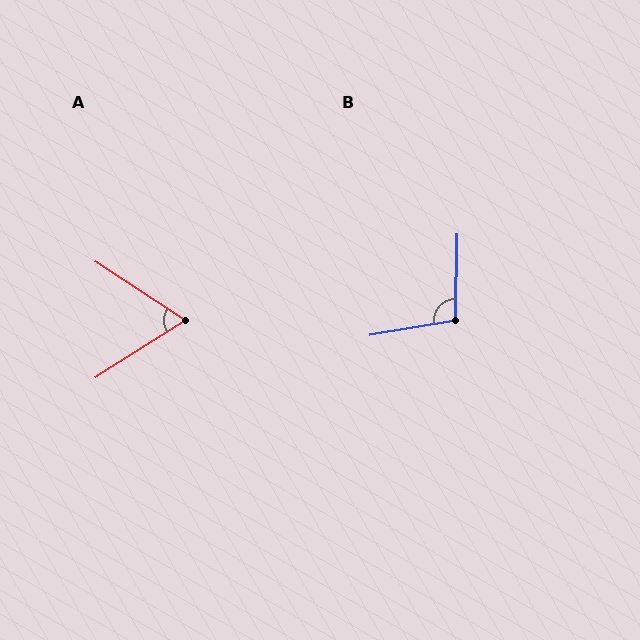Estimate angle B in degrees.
Approximately 101 degrees.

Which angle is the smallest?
A, at approximately 65 degrees.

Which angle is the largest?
B, at approximately 101 degrees.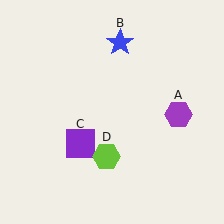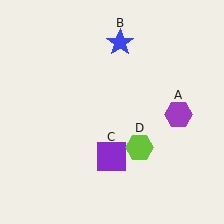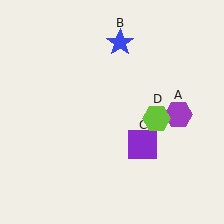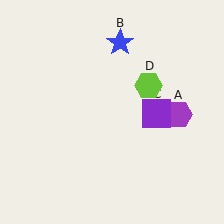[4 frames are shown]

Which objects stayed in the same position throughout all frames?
Purple hexagon (object A) and blue star (object B) remained stationary.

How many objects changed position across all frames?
2 objects changed position: purple square (object C), lime hexagon (object D).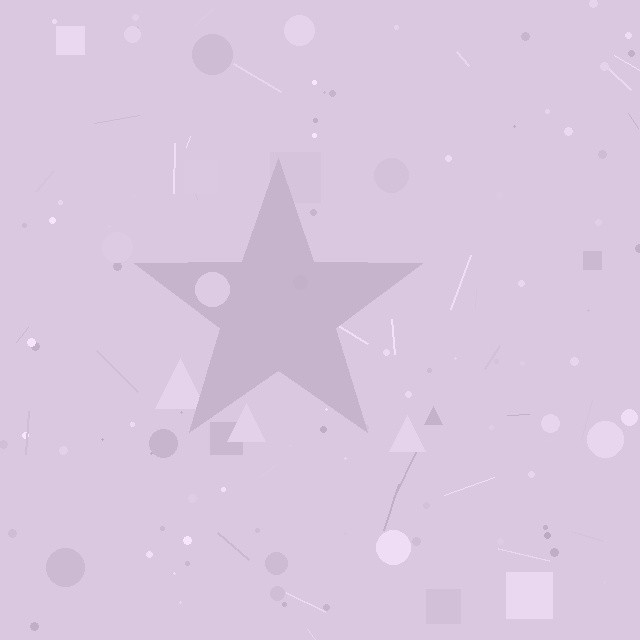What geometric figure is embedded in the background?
A star is embedded in the background.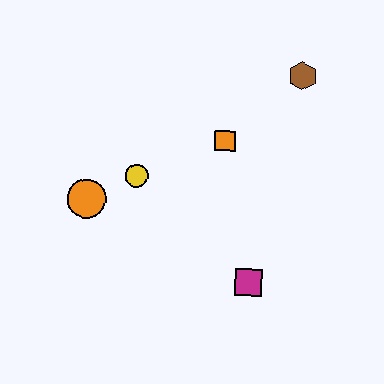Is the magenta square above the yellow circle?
No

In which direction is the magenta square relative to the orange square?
The magenta square is below the orange square.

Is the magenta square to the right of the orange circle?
Yes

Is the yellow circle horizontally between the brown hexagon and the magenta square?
No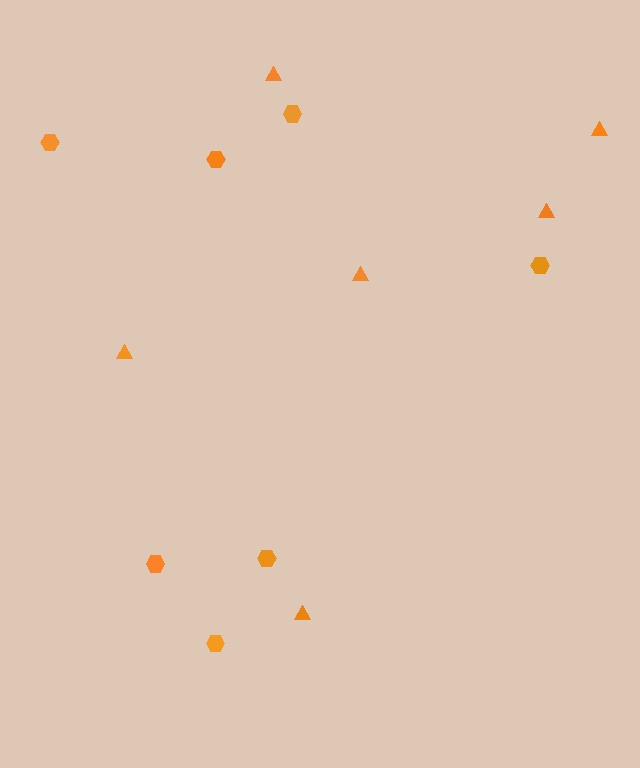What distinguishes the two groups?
There are 2 groups: one group of triangles (6) and one group of hexagons (7).